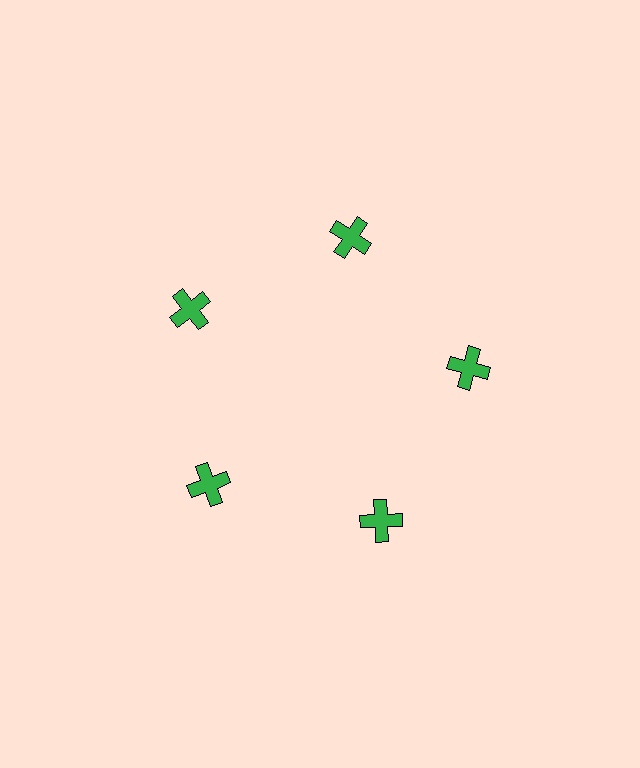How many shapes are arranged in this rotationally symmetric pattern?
There are 5 shapes, arranged in 5 groups of 1.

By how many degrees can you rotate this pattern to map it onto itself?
The pattern maps onto itself every 72 degrees of rotation.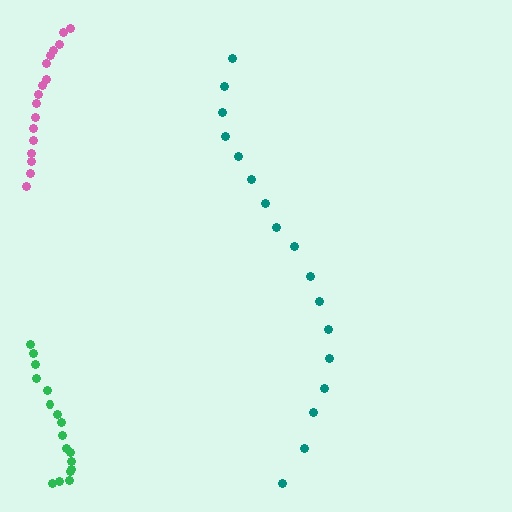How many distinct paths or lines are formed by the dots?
There are 3 distinct paths.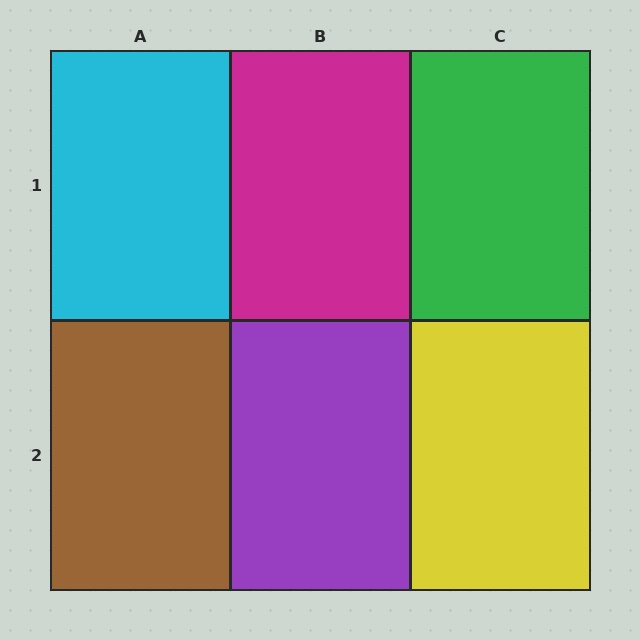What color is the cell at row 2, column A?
Brown.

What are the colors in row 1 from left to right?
Cyan, magenta, green.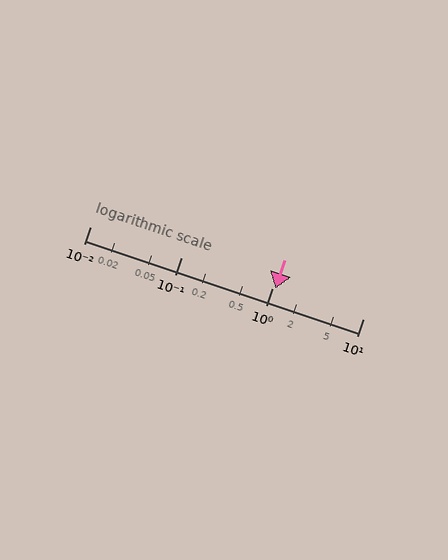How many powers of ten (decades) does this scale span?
The scale spans 3 decades, from 0.01 to 10.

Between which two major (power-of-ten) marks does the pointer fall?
The pointer is between 1 and 10.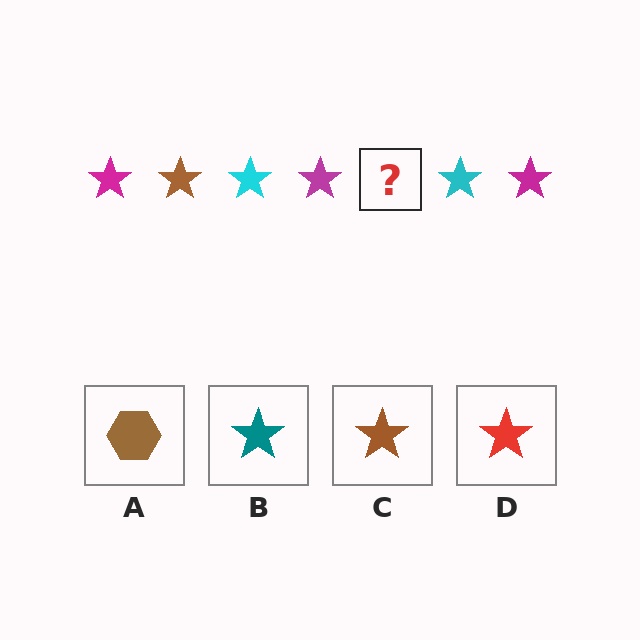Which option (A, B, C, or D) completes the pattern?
C.